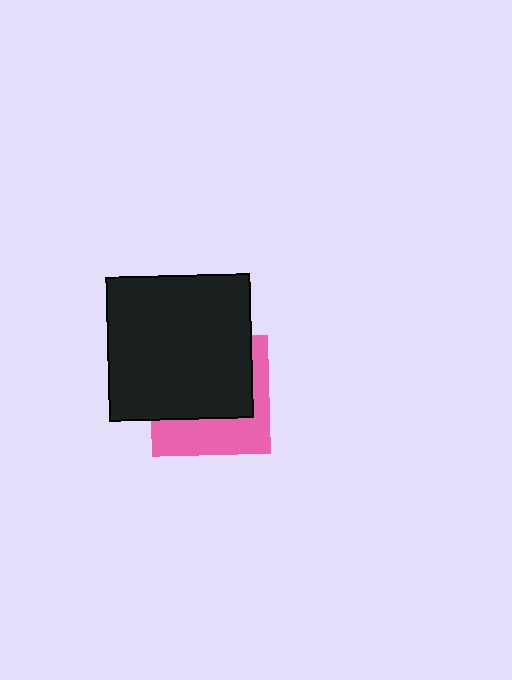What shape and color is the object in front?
The object in front is a black square.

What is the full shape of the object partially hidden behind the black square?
The partially hidden object is a pink square.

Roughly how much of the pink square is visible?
A small part of it is visible (roughly 40%).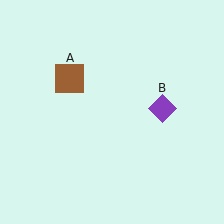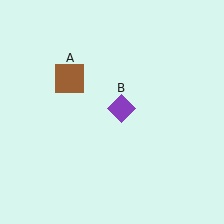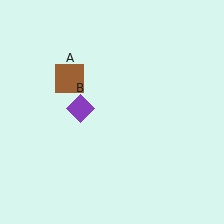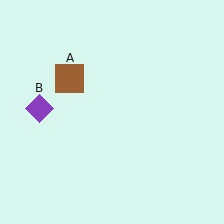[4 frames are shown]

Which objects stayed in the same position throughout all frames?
Brown square (object A) remained stationary.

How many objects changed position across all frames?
1 object changed position: purple diamond (object B).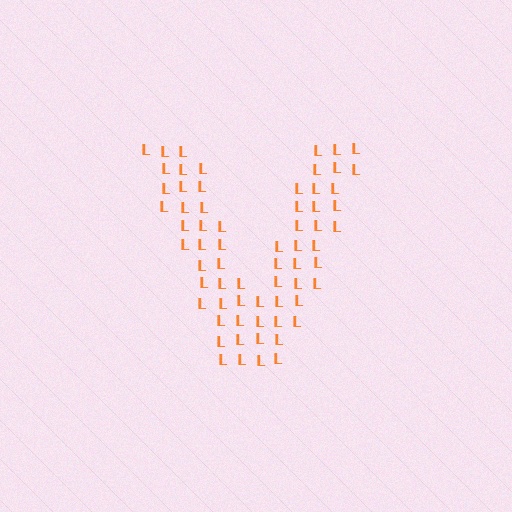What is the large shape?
The large shape is the letter V.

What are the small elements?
The small elements are letter L's.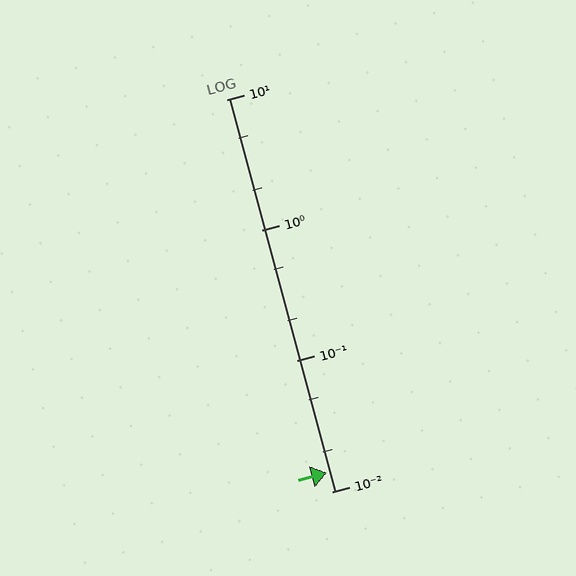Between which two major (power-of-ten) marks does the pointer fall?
The pointer is between 0.01 and 0.1.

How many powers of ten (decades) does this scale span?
The scale spans 3 decades, from 0.01 to 10.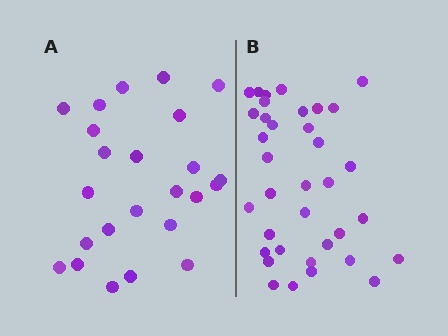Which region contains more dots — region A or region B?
Region B (the right region) has more dots.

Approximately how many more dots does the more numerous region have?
Region B has roughly 12 or so more dots than region A.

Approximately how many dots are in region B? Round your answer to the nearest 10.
About 40 dots. (The exact count is 36, which rounds to 40.)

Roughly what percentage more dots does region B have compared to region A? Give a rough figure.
About 50% more.